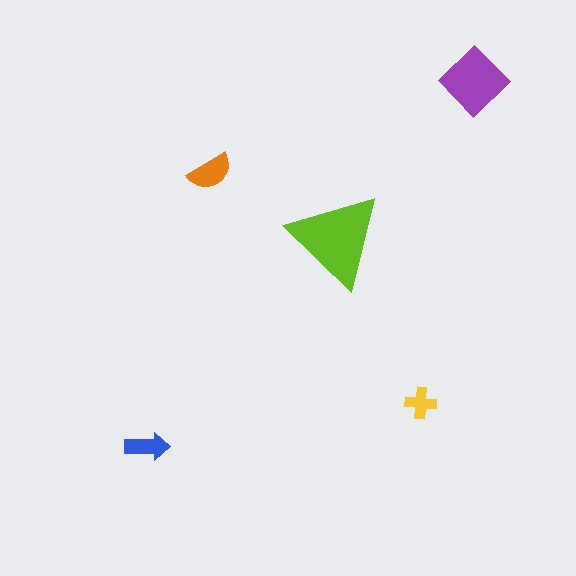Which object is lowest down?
The blue arrow is bottommost.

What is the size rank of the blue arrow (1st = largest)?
4th.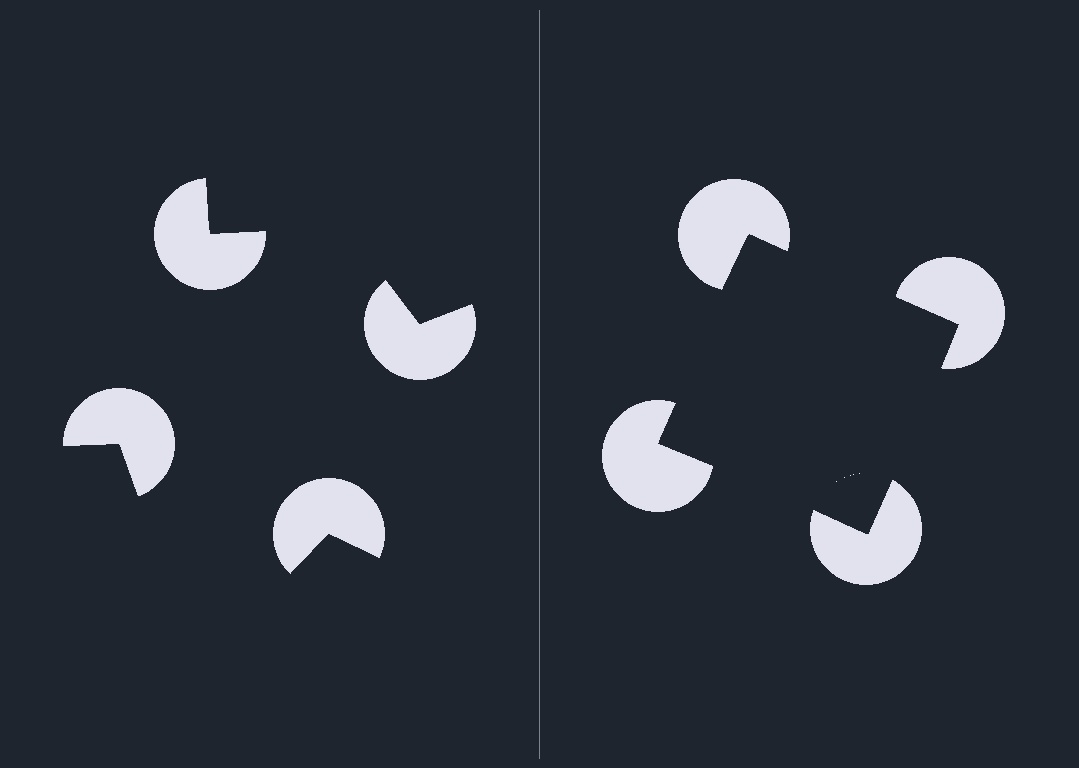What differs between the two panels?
The pac-man discs are positioned identically on both sides; only the wedge orientations differ. On the right they align to a square; on the left they are misaligned.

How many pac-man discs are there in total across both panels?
8 — 4 on each side.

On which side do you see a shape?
An illusory square appears on the right side. On the left side the wedge cuts are rotated, so no coherent shape forms.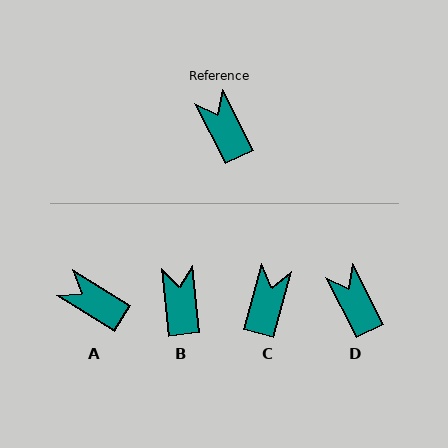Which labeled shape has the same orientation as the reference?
D.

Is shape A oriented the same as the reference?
No, it is off by about 32 degrees.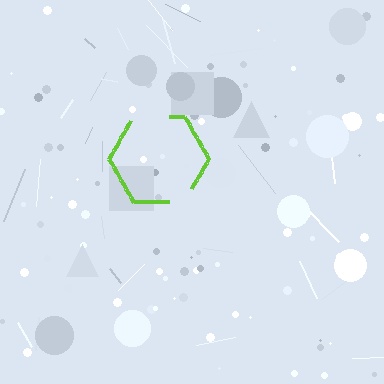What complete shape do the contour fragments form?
The contour fragments form a hexagon.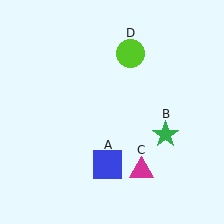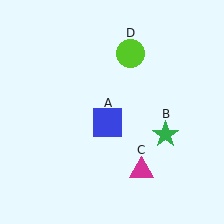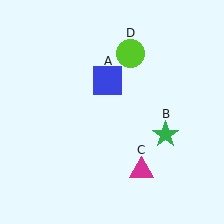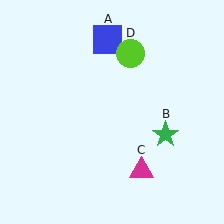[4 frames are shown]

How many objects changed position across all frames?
1 object changed position: blue square (object A).